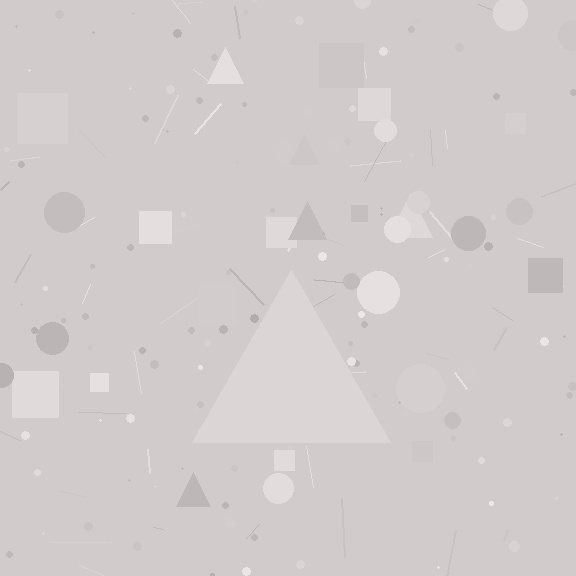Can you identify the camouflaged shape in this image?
The camouflaged shape is a triangle.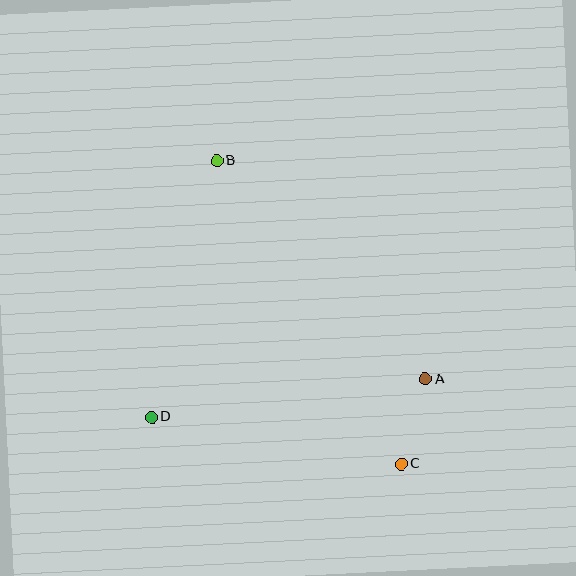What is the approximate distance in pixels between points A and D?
The distance between A and D is approximately 276 pixels.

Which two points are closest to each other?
Points A and C are closest to each other.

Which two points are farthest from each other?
Points B and C are farthest from each other.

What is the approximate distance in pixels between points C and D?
The distance between C and D is approximately 254 pixels.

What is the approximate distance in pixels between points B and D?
The distance between B and D is approximately 265 pixels.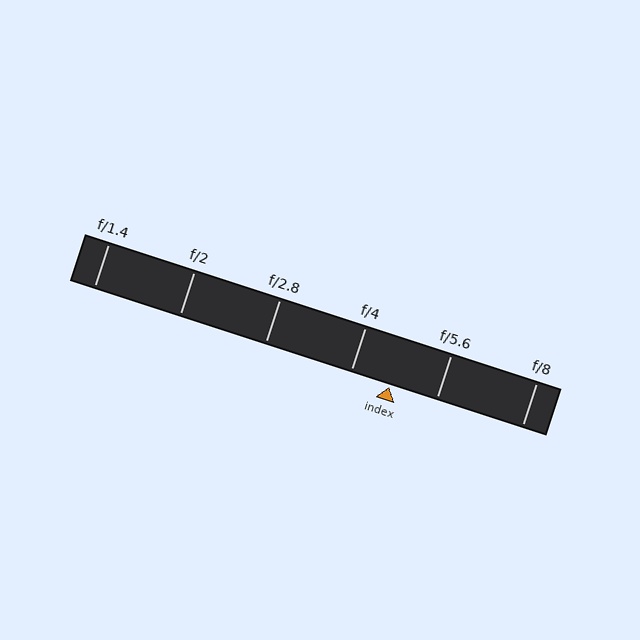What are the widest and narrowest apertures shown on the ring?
The widest aperture shown is f/1.4 and the narrowest is f/8.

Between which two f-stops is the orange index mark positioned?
The index mark is between f/4 and f/5.6.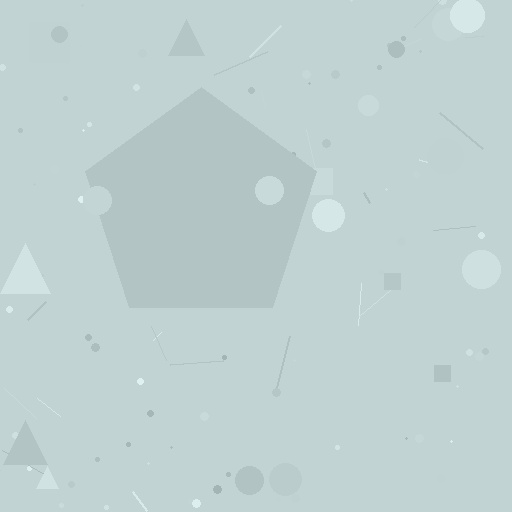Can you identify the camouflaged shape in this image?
The camouflaged shape is a pentagon.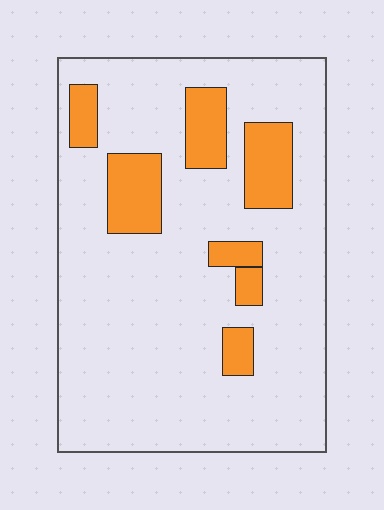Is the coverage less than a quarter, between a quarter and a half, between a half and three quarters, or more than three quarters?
Less than a quarter.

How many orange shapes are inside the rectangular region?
7.